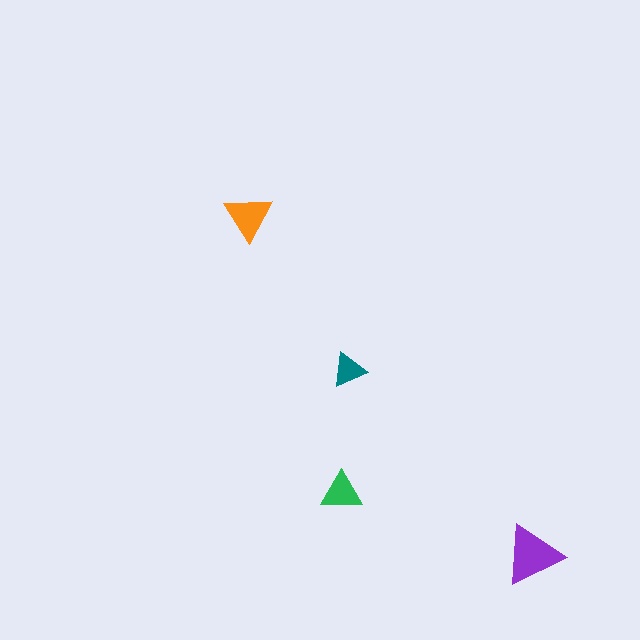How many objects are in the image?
There are 4 objects in the image.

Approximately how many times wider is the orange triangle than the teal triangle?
About 1.5 times wider.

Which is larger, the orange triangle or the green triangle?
The orange one.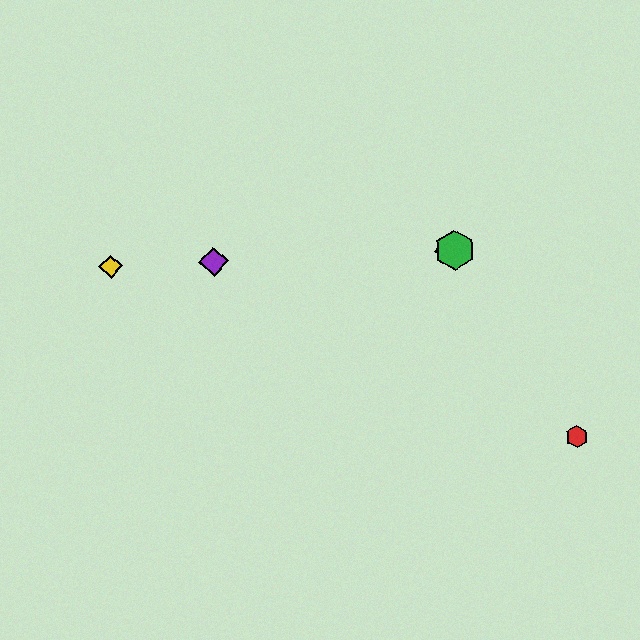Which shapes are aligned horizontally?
The blue diamond, the green hexagon, the yellow diamond, the purple diamond are aligned horizontally.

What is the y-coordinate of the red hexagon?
The red hexagon is at y≈437.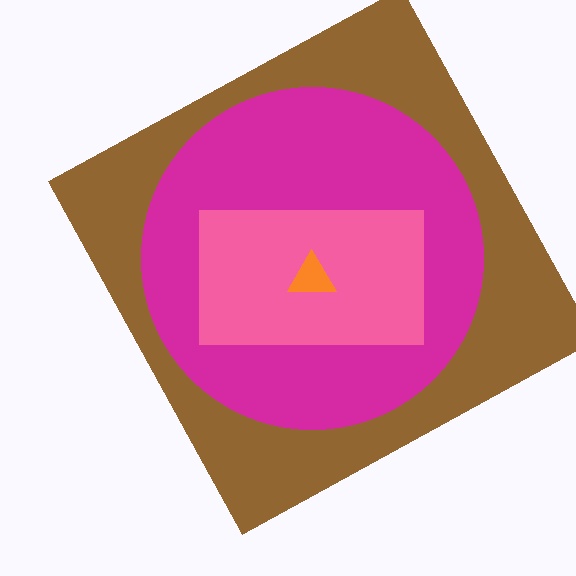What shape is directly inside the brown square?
The magenta circle.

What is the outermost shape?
The brown square.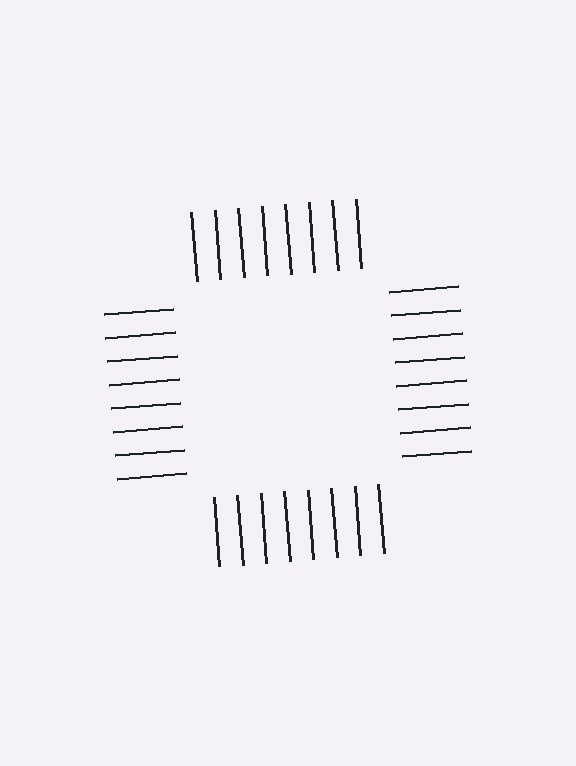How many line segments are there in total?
32 — 8 along each of the 4 edges.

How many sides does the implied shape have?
4 sides — the line-ends trace a square.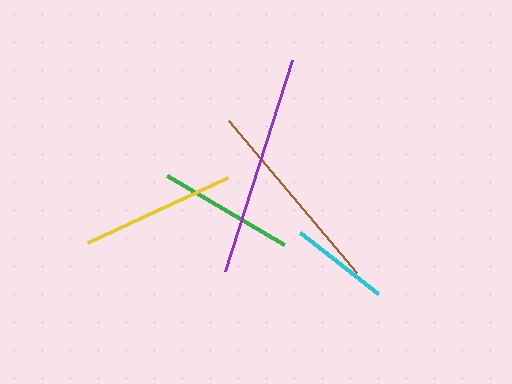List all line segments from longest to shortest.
From longest to shortest: purple, brown, yellow, green, cyan.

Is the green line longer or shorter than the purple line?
The purple line is longer than the green line.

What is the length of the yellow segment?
The yellow segment is approximately 154 pixels long.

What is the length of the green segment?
The green segment is approximately 136 pixels long.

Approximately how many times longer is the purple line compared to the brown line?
The purple line is approximately 1.1 times the length of the brown line.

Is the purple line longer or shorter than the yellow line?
The purple line is longer than the yellow line.